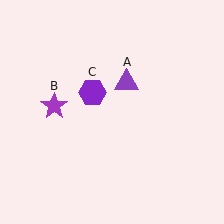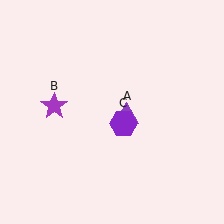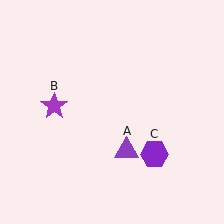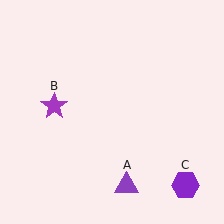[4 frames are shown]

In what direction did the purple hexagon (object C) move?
The purple hexagon (object C) moved down and to the right.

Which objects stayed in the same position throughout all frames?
Purple star (object B) remained stationary.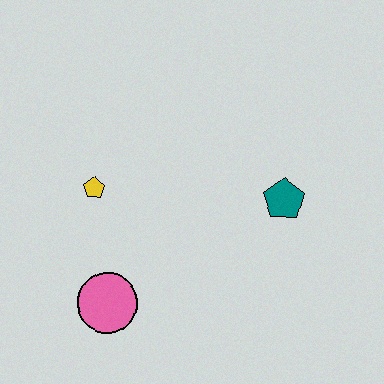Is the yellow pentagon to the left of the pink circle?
Yes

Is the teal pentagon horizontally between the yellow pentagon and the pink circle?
No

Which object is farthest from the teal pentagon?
The pink circle is farthest from the teal pentagon.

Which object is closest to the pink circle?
The yellow pentagon is closest to the pink circle.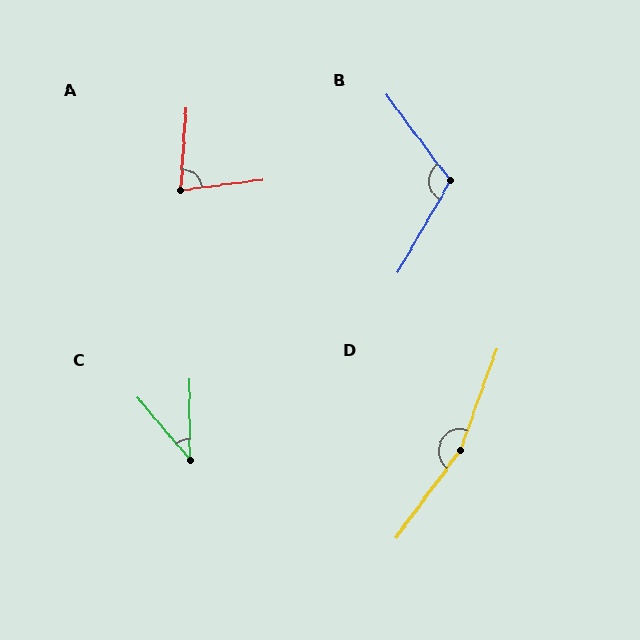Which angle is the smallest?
C, at approximately 40 degrees.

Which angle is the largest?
D, at approximately 164 degrees.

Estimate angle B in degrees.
Approximately 113 degrees.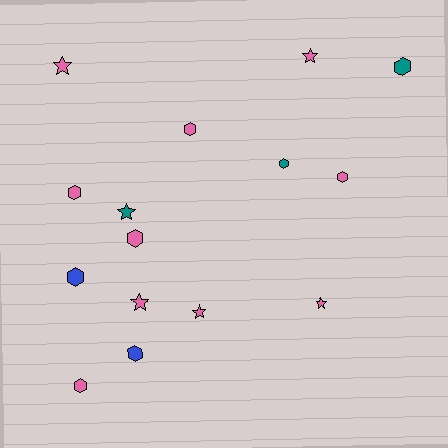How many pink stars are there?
There are 5 pink stars.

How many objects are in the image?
There are 15 objects.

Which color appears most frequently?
Pink, with 10 objects.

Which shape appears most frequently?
Hexagon, with 9 objects.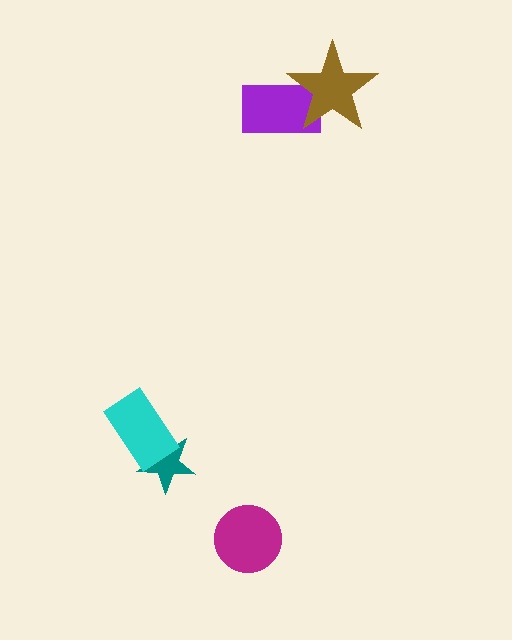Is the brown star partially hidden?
No, no other shape covers it.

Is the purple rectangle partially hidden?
Yes, it is partially covered by another shape.